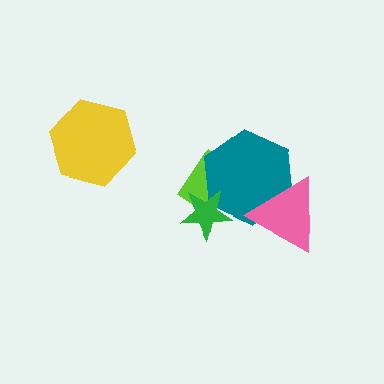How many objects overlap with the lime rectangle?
2 objects overlap with the lime rectangle.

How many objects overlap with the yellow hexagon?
0 objects overlap with the yellow hexagon.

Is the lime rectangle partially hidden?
Yes, it is partially covered by another shape.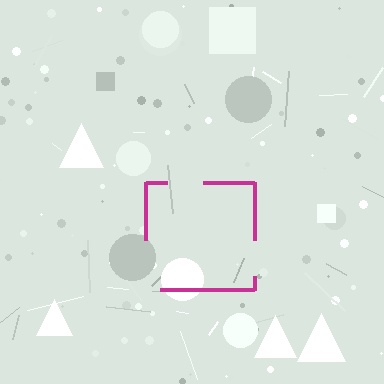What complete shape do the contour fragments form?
The contour fragments form a square.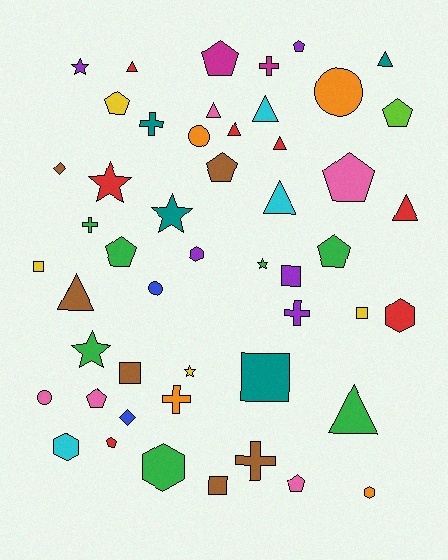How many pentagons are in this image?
There are 11 pentagons.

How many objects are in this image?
There are 50 objects.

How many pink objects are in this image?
There are 5 pink objects.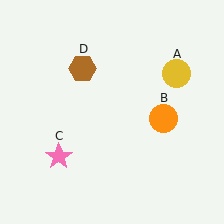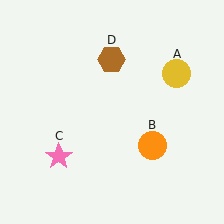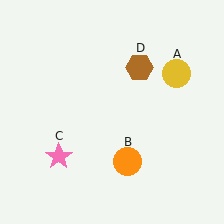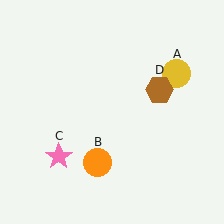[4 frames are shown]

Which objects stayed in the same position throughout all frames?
Yellow circle (object A) and pink star (object C) remained stationary.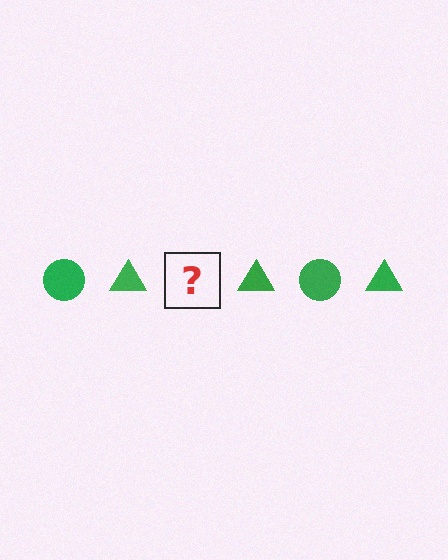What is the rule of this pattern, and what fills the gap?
The rule is that the pattern cycles through circle, triangle shapes in green. The gap should be filled with a green circle.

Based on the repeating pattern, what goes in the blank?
The blank should be a green circle.